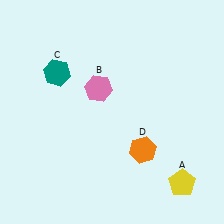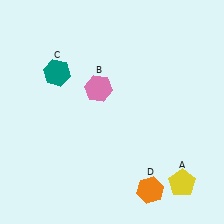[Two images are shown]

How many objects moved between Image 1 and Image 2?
1 object moved between the two images.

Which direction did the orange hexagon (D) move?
The orange hexagon (D) moved down.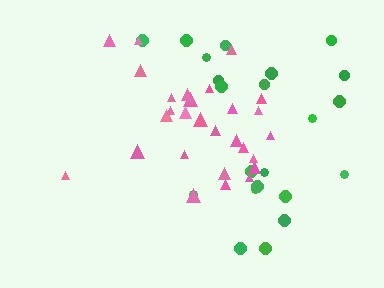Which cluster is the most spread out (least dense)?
Green.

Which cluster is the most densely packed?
Pink.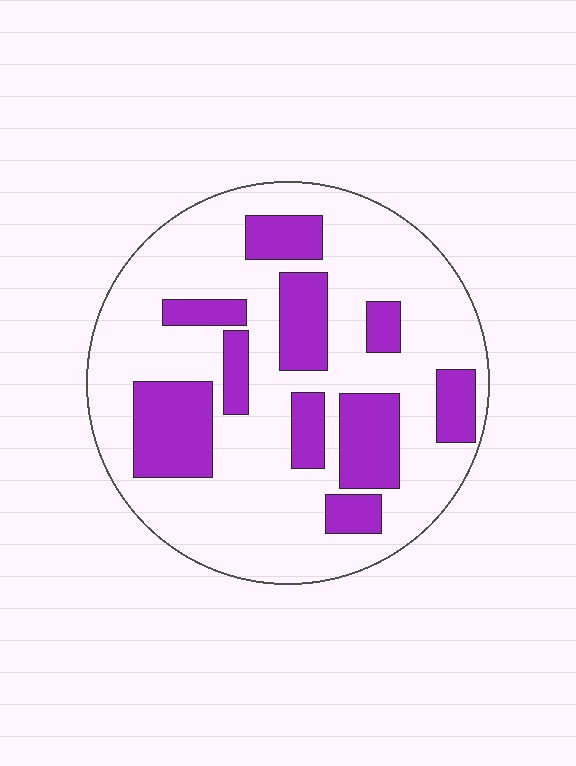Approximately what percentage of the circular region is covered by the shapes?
Approximately 30%.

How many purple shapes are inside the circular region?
10.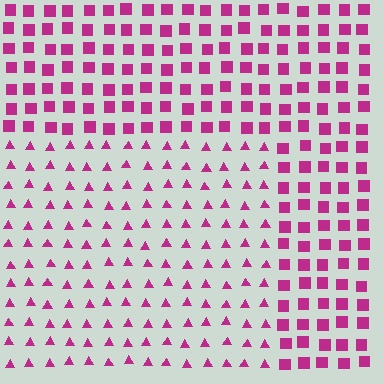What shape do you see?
I see a rectangle.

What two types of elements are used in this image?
The image uses triangles inside the rectangle region and squares outside it.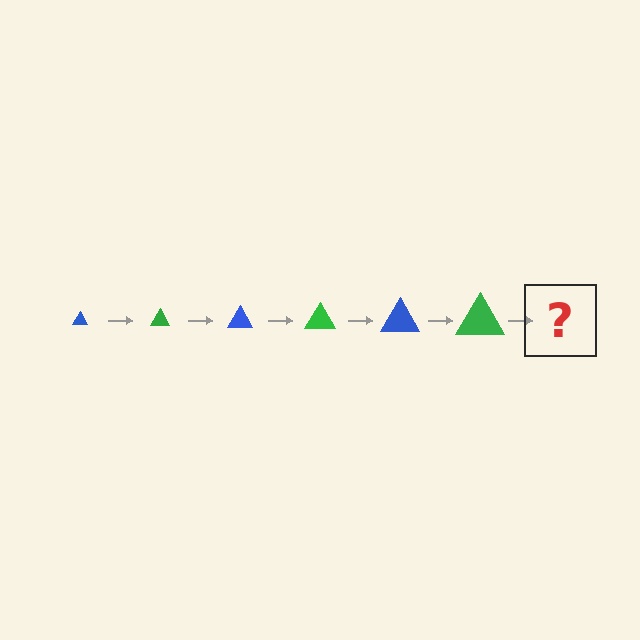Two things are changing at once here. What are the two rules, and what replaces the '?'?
The two rules are that the triangle grows larger each step and the color cycles through blue and green. The '?' should be a blue triangle, larger than the previous one.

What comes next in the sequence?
The next element should be a blue triangle, larger than the previous one.